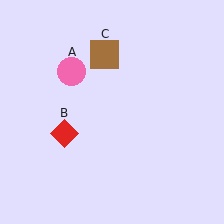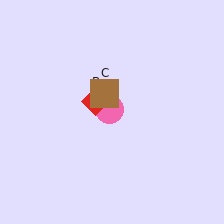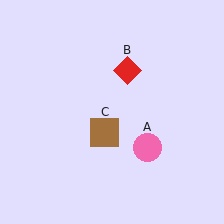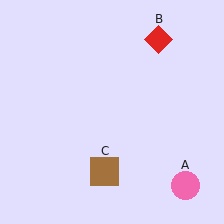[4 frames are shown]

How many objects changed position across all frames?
3 objects changed position: pink circle (object A), red diamond (object B), brown square (object C).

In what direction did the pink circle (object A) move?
The pink circle (object A) moved down and to the right.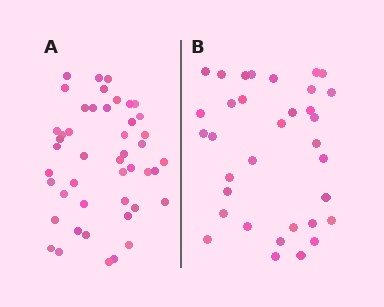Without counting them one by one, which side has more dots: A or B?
Region A (the left region) has more dots.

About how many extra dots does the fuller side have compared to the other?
Region A has roughly 12 or so more dots than region B.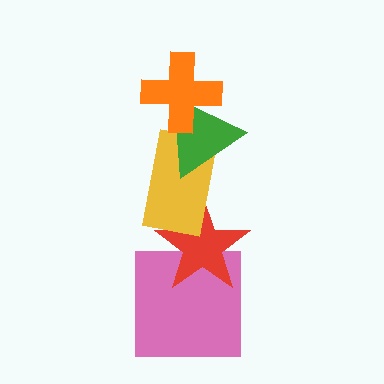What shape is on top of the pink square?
The red star is on top of the pink square.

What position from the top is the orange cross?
The orange cross is 1st from the top.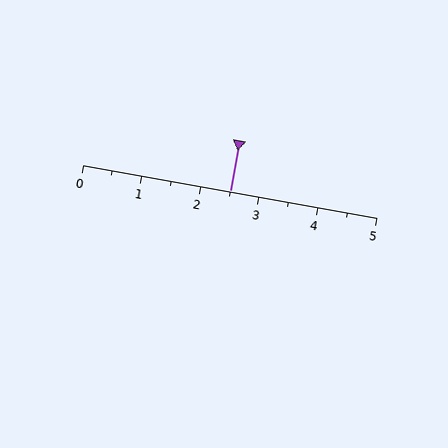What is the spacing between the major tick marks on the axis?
The major ticks are spaced 1 apart.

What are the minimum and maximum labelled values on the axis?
The axis runs from 0 to 5.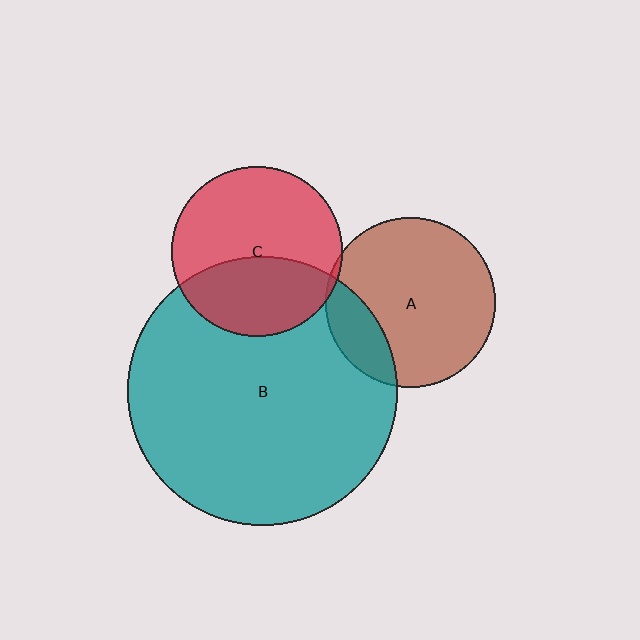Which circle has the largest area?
Circle B (teal).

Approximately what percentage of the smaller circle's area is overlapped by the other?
Approximately 5%.